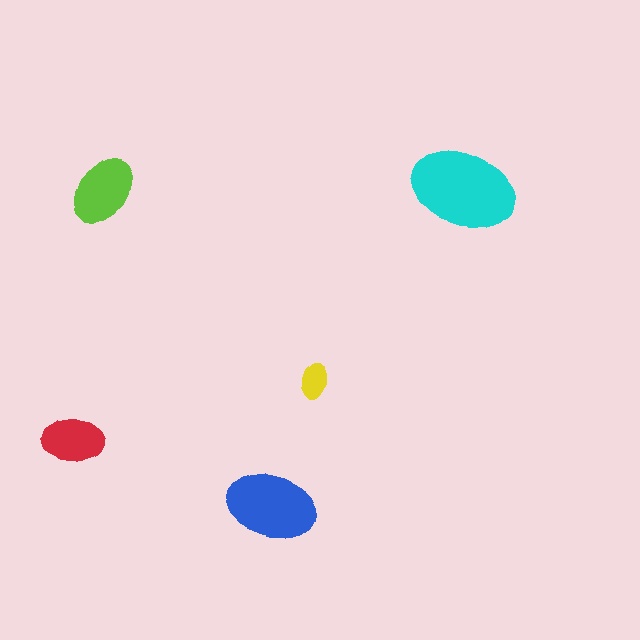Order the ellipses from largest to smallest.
the cyan one, the blue one, the lime one, the red one, the yellow one.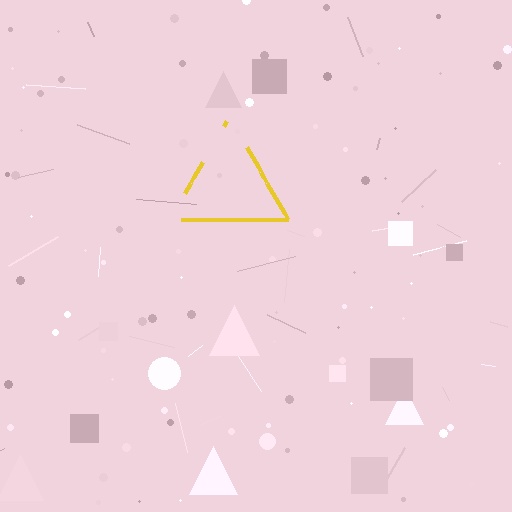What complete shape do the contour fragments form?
The contour fragments form a triangle.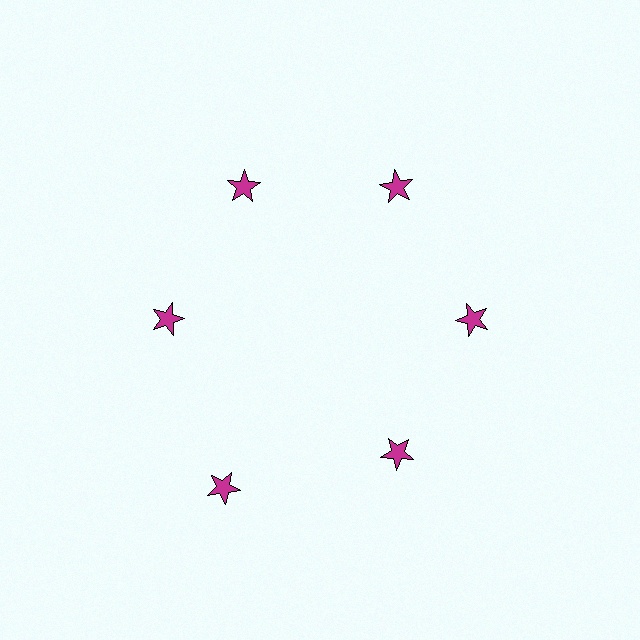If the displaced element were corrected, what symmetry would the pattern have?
It would have 6-fold rotational symmetry — the pattern would map onto itself every 60 degrees.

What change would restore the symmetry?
The symmetry would be restored by moving it inward, back onto the ring so that all 6 stars sit at equal angles and equal distance from the center.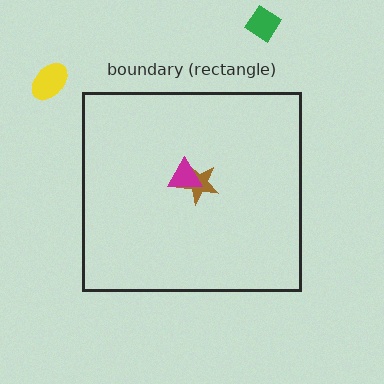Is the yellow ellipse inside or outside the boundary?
Outside.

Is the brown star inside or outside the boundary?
Inside.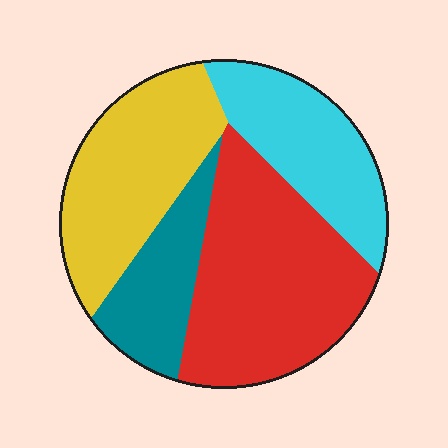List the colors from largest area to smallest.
From largest to smallest: red, yellow, cyan, teal.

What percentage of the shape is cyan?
Cyan covers 21% of the shape.